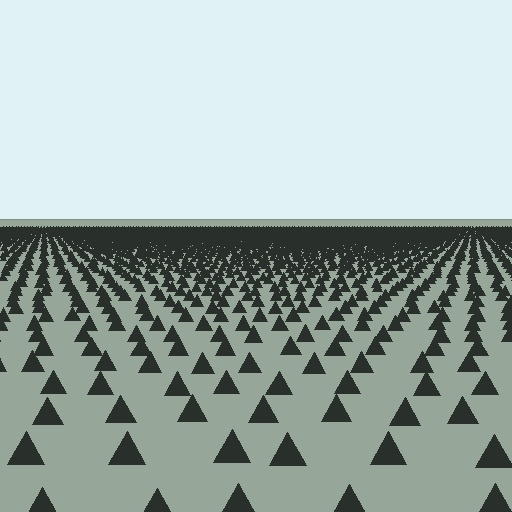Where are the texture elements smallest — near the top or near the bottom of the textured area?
Near the top.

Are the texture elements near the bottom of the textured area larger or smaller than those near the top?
Larger. Near the bottom, elements are closer to the viewer and appear at a bigger on-screen size.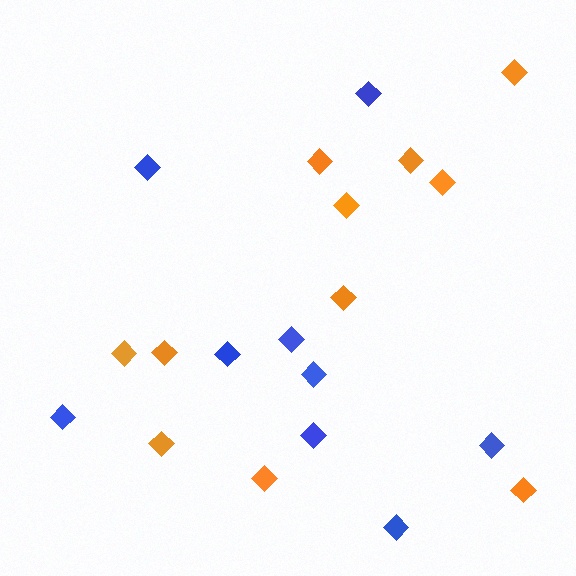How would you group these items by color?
There are 2 groups: one group of blue diamonds (9) and one group of orange diamonds (11).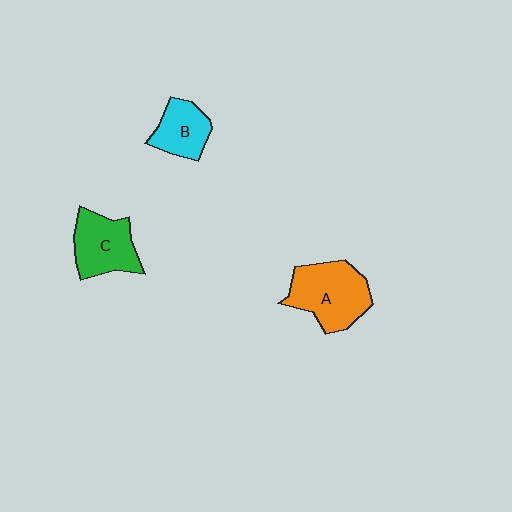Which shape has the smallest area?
Shape B (cyan).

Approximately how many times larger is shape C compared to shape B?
Approximately 1.3 times.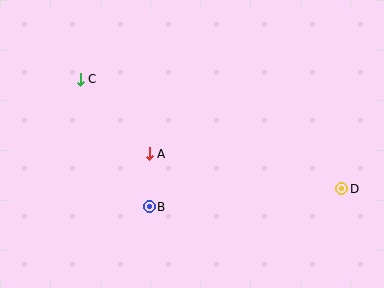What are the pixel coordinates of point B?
Point B is at (149, 207).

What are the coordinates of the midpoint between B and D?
The midpoint between B and D is at (246, 198).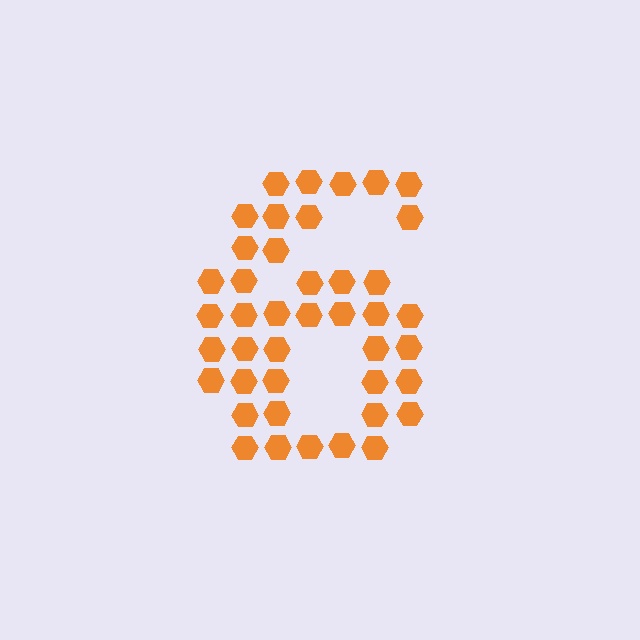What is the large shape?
The large shape is the digit 6.